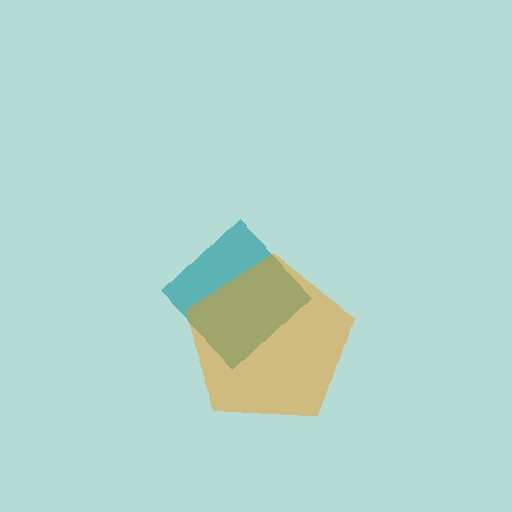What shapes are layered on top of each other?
The layered shapes are: a teal diamond, an orange pentagon.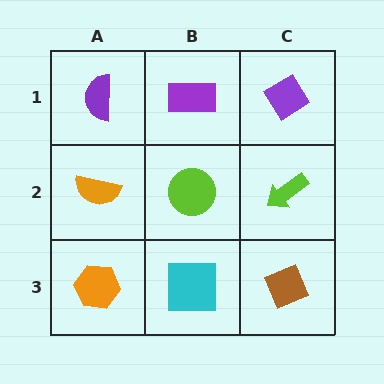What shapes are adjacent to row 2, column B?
A purple rectangle (row 1, column B), a cyan square (row 3, column B), an orange semicircle (row 2, column A), a lime arrow (row 2, column C).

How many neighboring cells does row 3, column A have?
2.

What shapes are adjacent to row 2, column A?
A purple semicircle (row 1, column A), an orange hexagon (row 3, column A), a lime circle (row 2, column B).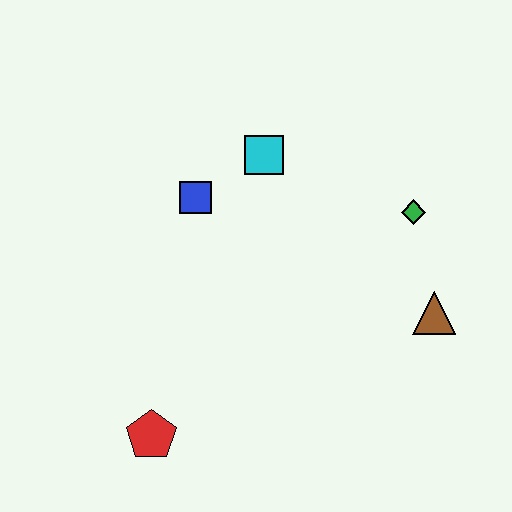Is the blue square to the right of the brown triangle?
No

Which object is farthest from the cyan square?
The red pentagon is farthest from the cyan square.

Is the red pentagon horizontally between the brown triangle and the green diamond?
No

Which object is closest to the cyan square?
The blue square is closest to the cyan square.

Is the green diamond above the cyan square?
No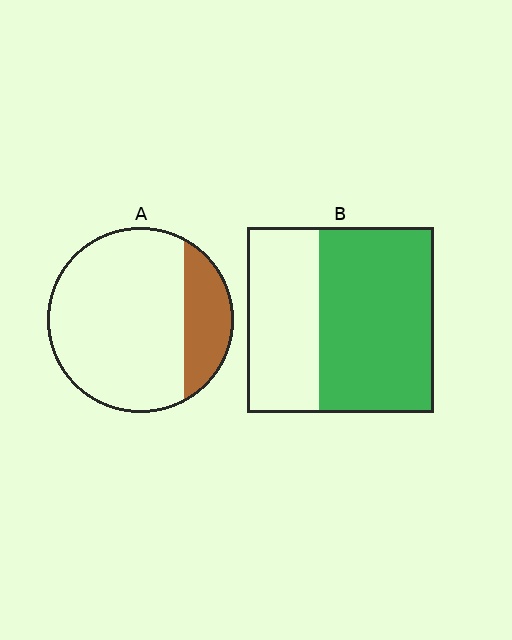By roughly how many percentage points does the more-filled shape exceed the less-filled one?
By roughly 40 percentage points (B over A).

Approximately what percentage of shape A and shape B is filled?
A is approximately 20% and B is approximately 60%.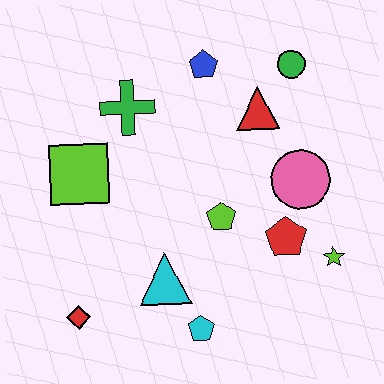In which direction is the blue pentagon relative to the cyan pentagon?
The blue pentagon is above the cyan pentagon.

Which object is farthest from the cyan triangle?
The green circle is farthest from the cyan triangle.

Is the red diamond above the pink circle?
No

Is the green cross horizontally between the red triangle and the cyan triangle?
No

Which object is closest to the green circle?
The red triangle is closest to the green circle.